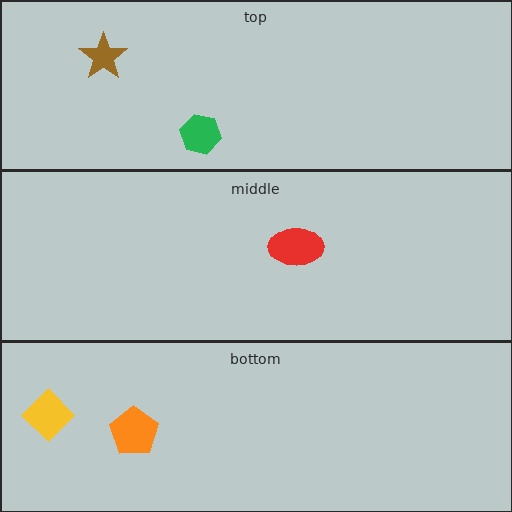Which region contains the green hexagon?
The top region.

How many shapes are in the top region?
2.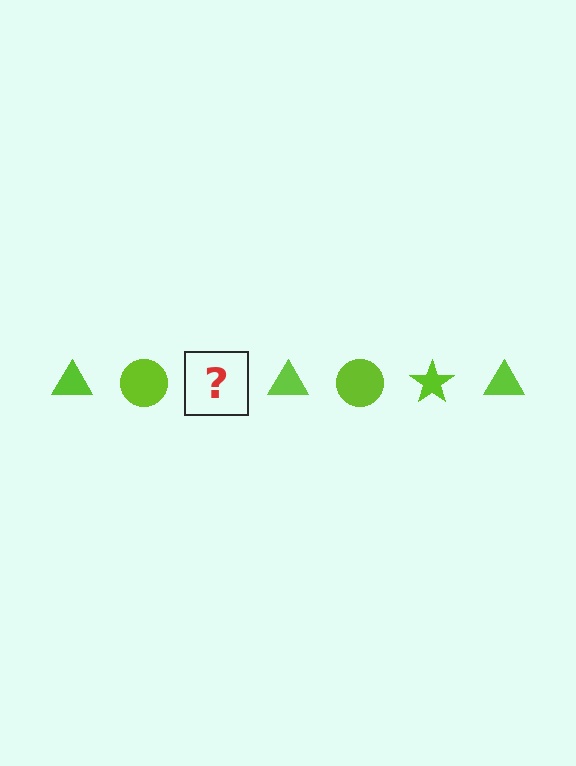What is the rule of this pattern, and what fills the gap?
The rule is that the pattern cycles through triangle, circle, star shapes in lime. The gap should be filled with a lime star.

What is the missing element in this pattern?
The missing element is a lime star.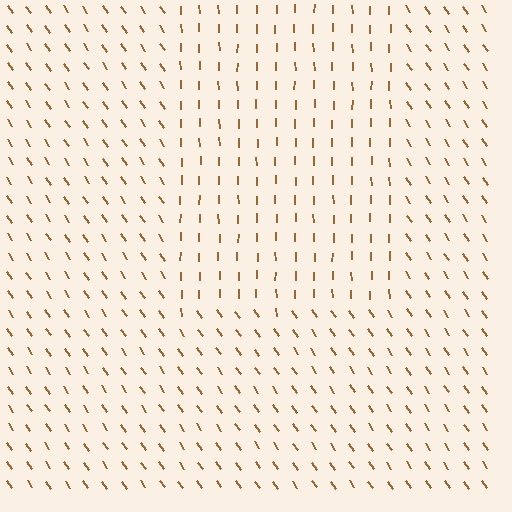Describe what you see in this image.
The image is filled with small brown line segments. A rectangle region in the image has lines oriented differently from the surrounding lines, creating a visible texture boundary.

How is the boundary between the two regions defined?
The boundary is defined purely by a change in line orientation (approximately 33 degrees difference). All lines are the same color and thickness.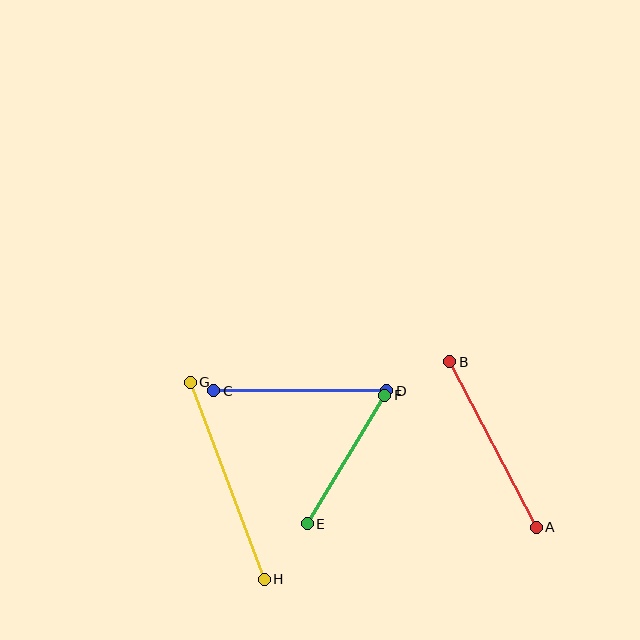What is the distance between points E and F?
The distance is approximately 150 pixels.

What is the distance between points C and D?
The distance is approximately 173 pixels.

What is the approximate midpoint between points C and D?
The midpoint is at approximately (300, 391) pixels.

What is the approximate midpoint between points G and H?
The midpoint is at approximately (227, 481) pixels.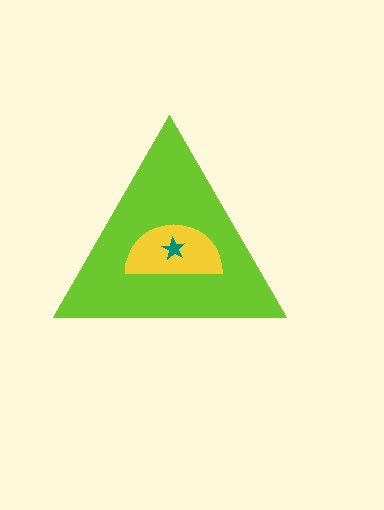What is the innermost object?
The teal star.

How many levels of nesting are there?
3.